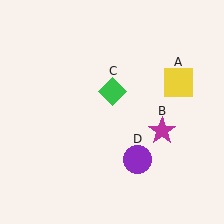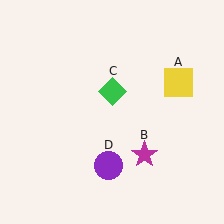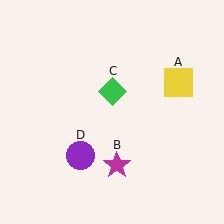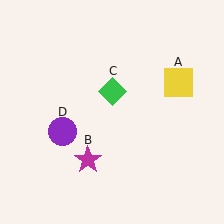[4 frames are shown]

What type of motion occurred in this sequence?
The magenta star (object B), purple circle (object D) rotated clockwise around the center of the scene.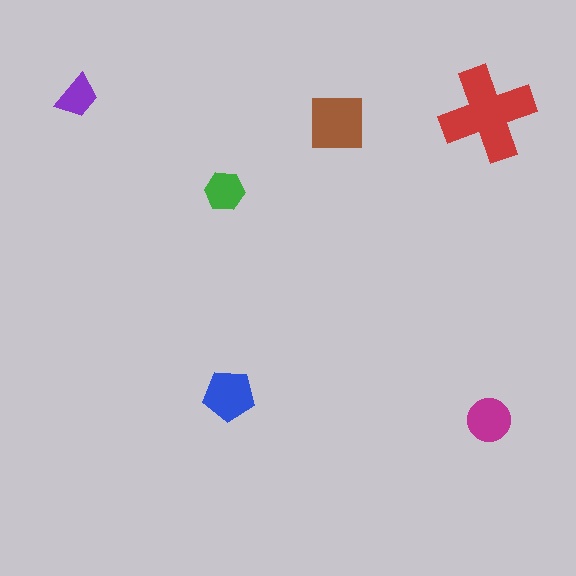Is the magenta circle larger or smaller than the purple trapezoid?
Larger.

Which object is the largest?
The red cross.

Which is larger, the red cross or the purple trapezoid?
The red cross.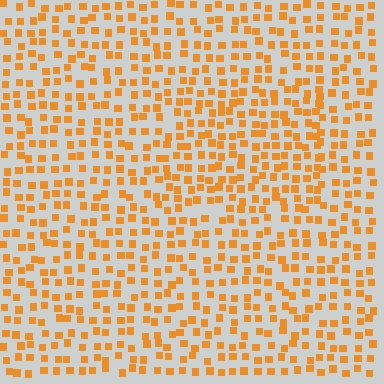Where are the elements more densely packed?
The elements are more densely packed inside the rectangle boundary.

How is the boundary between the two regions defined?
The boundary is defined by a change in element density (approximately 1.4x ratio). All elements are the same color, size, and shape.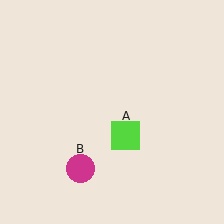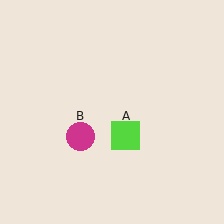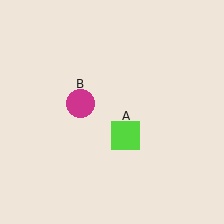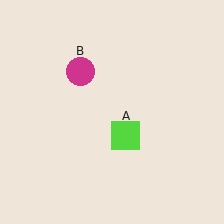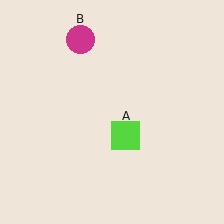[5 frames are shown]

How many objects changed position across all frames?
1 object changed position: magenta circle (object B).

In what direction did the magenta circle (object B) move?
The magenta circle (object B) moved up.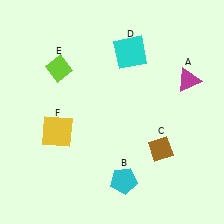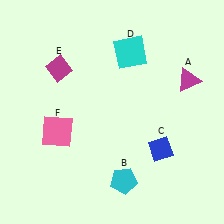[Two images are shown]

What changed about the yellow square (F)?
In Image 1, F is yellow. In Image 2, it changed to pink.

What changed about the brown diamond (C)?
In Image 1, C is brown. In Image 2, it changed to blue.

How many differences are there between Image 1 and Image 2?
There are 3 differences between the two images.